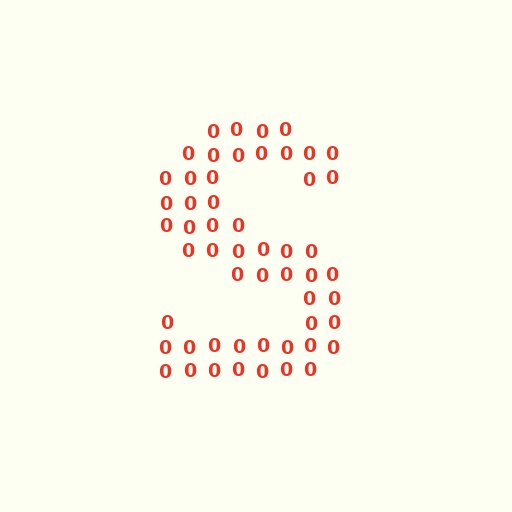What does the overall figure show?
The overall figure shows the letter S.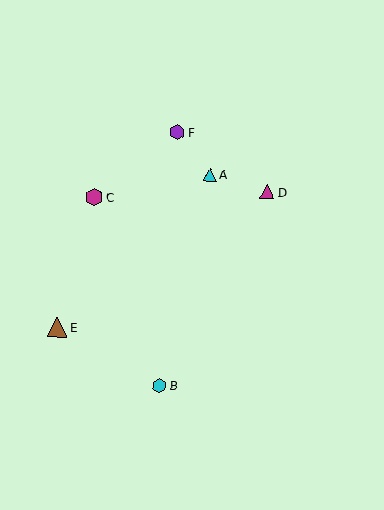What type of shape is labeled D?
Shape D is a magenta triangle.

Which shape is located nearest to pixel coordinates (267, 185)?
The magenta triangle (labeled D) at (267, 192) is nearest to that location.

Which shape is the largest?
The brown triangle (labeled E) is the largest.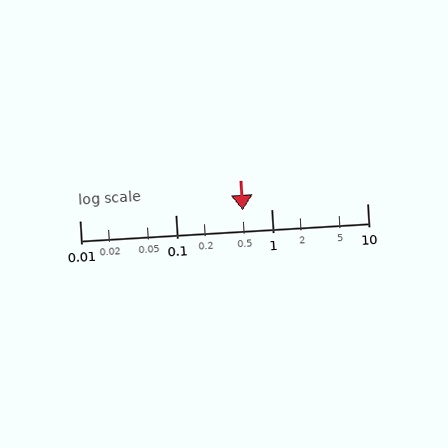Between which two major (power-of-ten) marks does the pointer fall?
The pointer is between 0.1 and 1.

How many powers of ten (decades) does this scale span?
The scale spans 3 decades, from 0.01 to 10.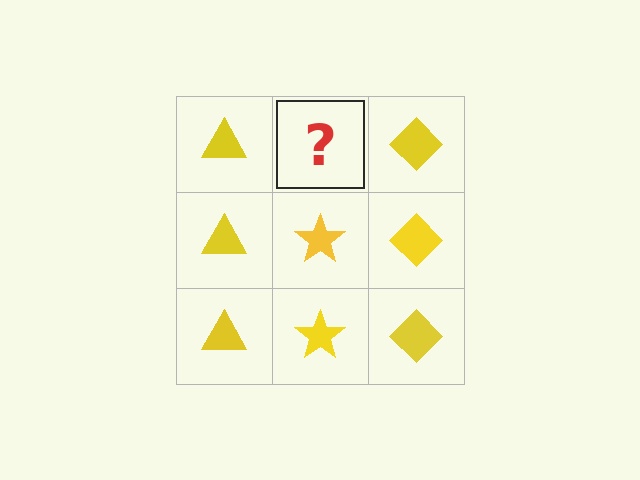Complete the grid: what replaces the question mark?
The question mark should be replaced with a yellow star.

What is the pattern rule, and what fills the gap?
The rule is that each column has a consistent shape. The gap should be filled with a yellow star.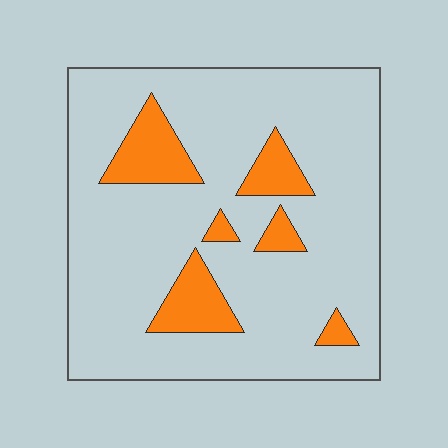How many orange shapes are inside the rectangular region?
6.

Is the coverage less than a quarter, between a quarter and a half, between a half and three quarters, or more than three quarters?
Less than a quarter.